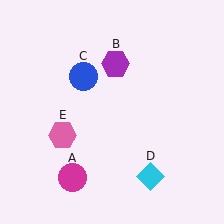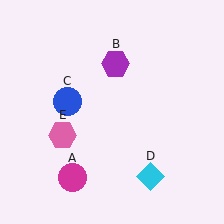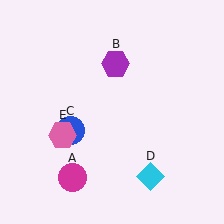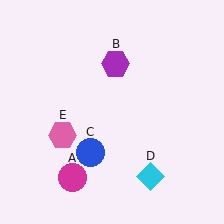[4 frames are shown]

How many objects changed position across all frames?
1 object changed position: blue circle (object C).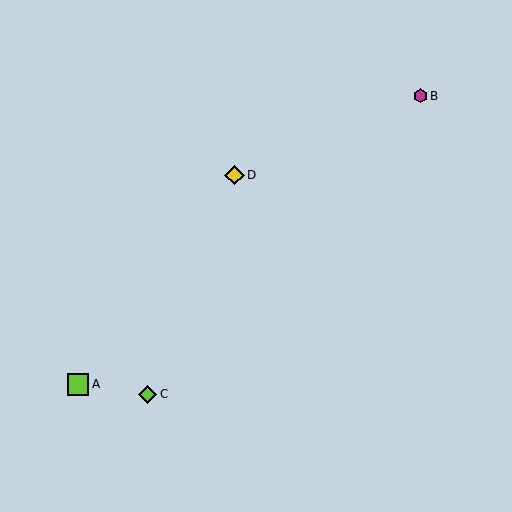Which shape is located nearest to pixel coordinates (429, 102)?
The magenta hexagon (labeled B) at (420, 96) is nearest to that location.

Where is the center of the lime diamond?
The center of the lime diamond is at (148, 394).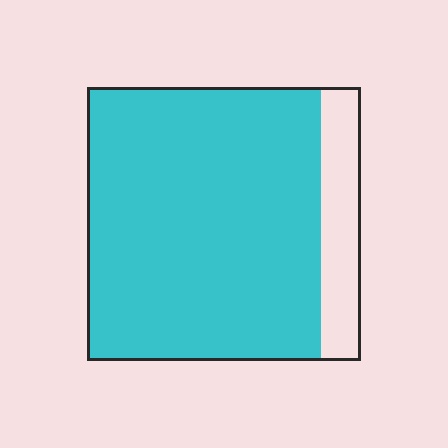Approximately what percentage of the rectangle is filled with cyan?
Approximately 85%.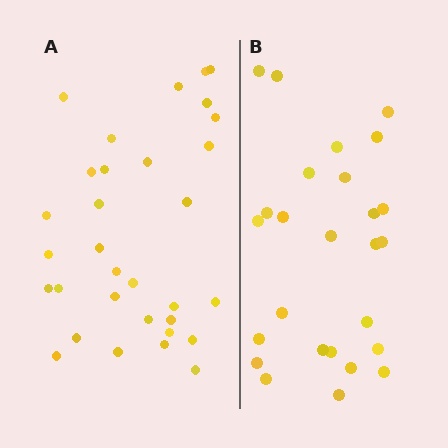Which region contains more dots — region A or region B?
Region A (the left region) has more dots.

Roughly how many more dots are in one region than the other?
Region A has about 6 more dots than region B.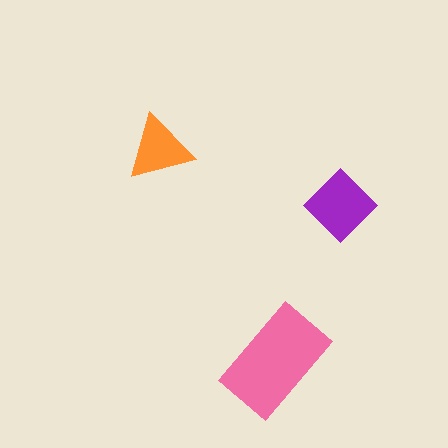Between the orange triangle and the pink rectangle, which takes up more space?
The pink rectangle.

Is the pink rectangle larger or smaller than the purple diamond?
Larger.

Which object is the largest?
The pink rectangle.